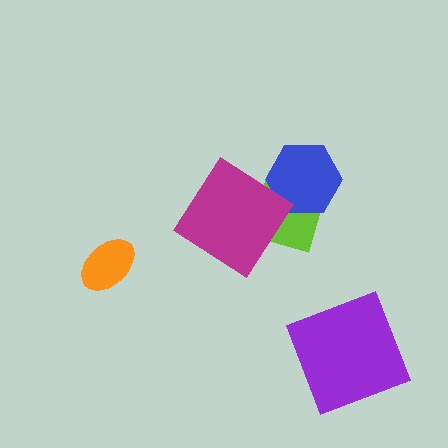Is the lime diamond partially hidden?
Yes, it is partially covered by another shape.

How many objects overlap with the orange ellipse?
0 objects overlap with the orange ellipse.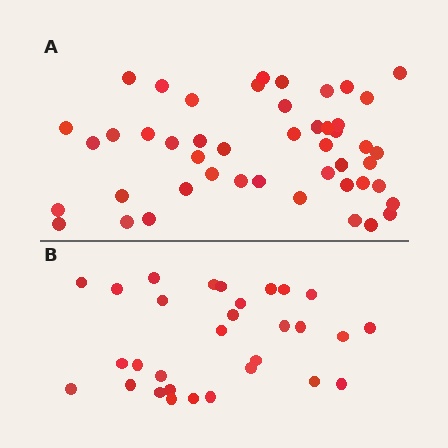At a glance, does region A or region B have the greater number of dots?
Region A (the top region) has more dots.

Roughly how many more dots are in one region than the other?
Region A has approximately 15 more dots than region B.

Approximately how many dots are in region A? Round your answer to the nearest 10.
About 50 dots. (The exact count is 47, which rounds to 50.)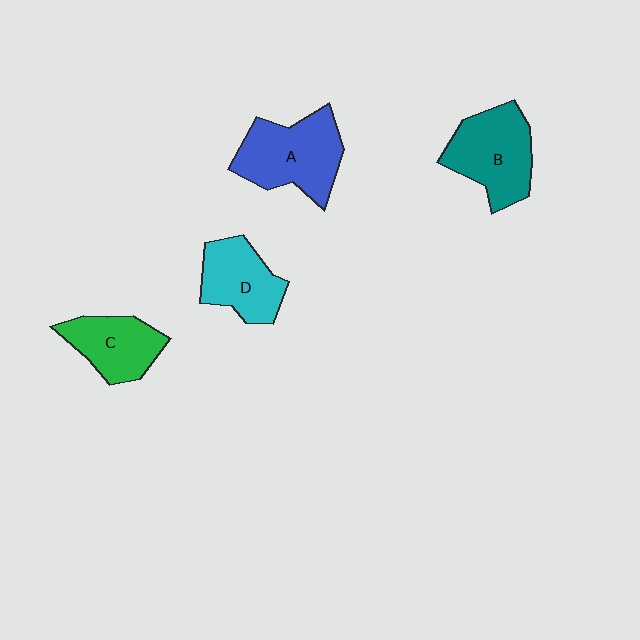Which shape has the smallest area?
Shape C (green).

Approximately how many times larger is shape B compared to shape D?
Approximately 1.3 times.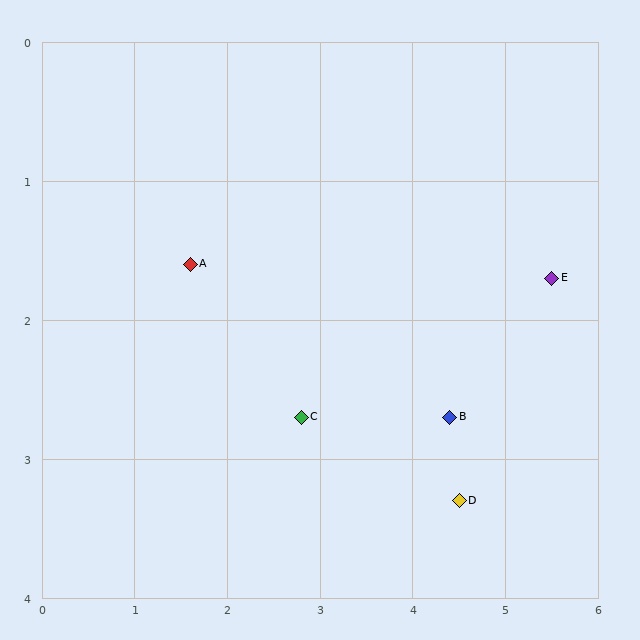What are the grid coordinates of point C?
Point C is at approximately (2.8, 2.7).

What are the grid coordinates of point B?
Point B is at approximately (4.4, 2.7).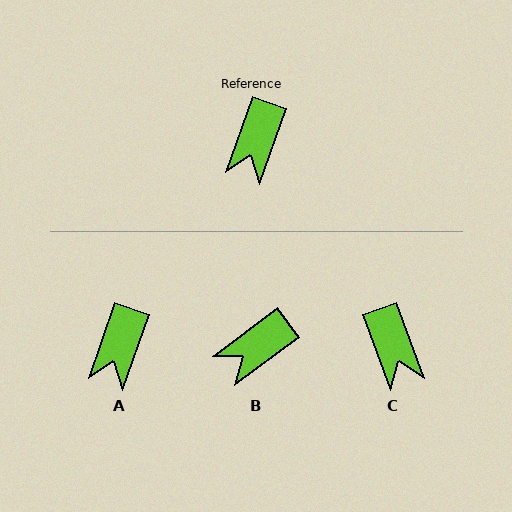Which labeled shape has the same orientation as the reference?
A.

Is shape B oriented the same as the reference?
No, it is off by about 34 degrees.